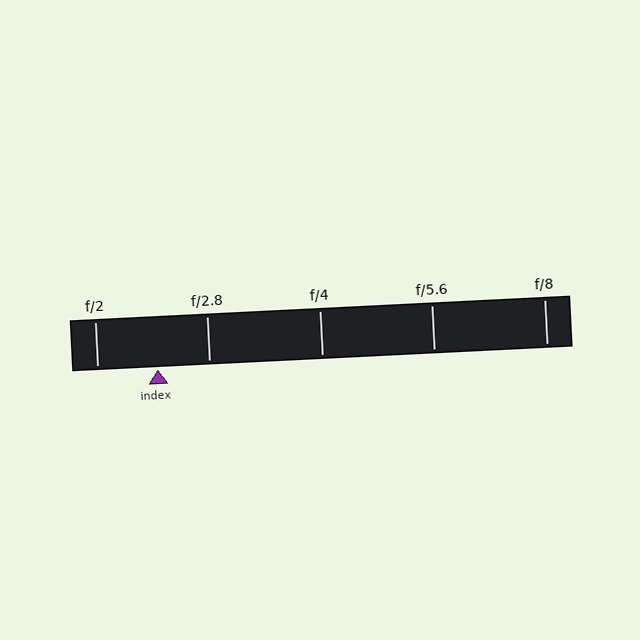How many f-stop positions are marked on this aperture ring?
There are 5 f-stop positions marked.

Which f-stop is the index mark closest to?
The index mark is closest to f/2.8.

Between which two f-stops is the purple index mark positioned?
The index mark is between f/2 and f/2.8.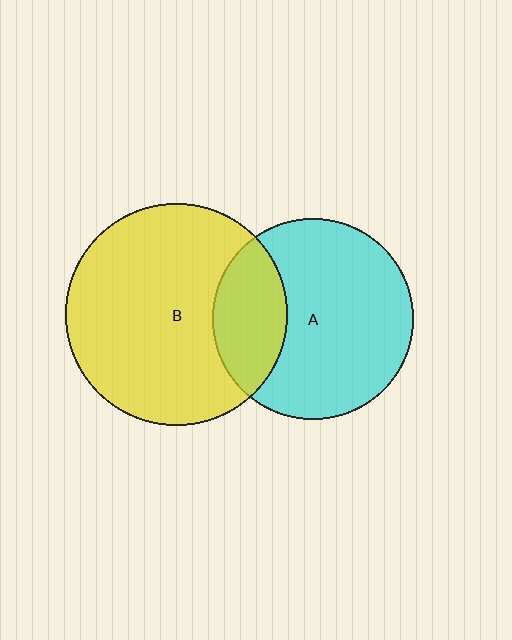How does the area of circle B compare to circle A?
Approximately 1.2 times.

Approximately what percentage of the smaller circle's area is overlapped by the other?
Approximately 25%.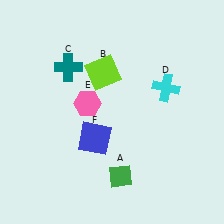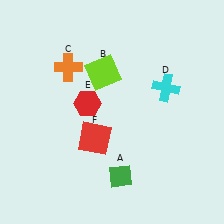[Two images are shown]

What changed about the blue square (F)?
In Image 1, F is blue. In Image 2, it changed to red.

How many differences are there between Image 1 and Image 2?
There are 3 differences between the two images.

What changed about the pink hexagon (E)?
In Image 1, E is pink. In Image 2, it changed to red.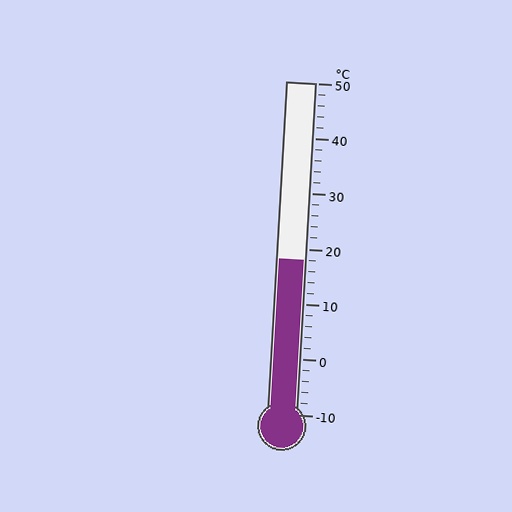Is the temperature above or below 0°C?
The temperature is above 0°C.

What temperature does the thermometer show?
The thermometer shows approximately 18°C.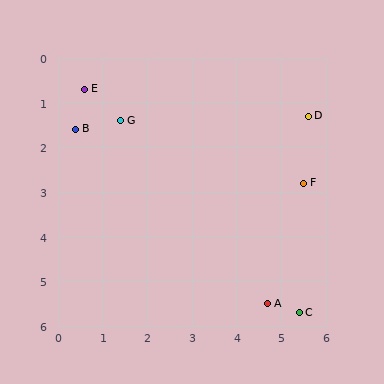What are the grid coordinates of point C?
Point C is at approximately (5.4, 5.7).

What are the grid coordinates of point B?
Point B is at approximately (0.4, 1.6).